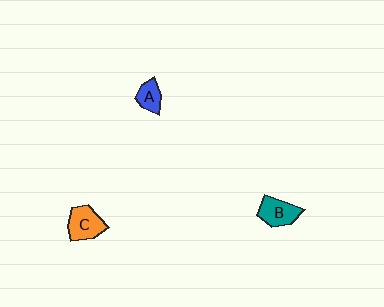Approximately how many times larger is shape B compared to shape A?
Approximately 1.5 times.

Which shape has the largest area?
Shape C (orange).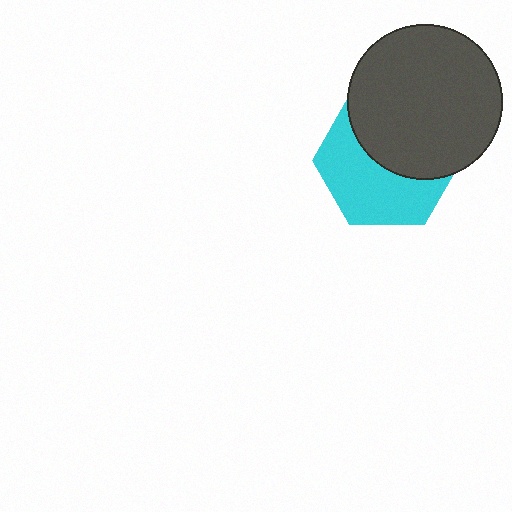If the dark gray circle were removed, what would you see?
You would see the complete cyan hexagon.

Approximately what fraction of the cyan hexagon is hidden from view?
Roughly 48% of the cyan hexagon is hidden behind the dark gray circle.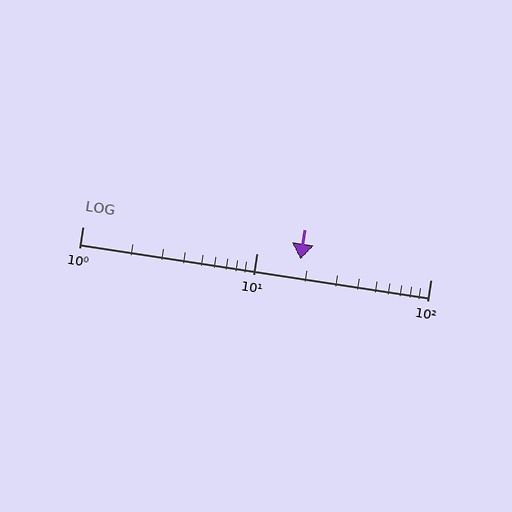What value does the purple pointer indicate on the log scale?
The pointer indicates approximately 18.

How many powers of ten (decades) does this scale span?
The scale spans 2 decades, from 1 to 100.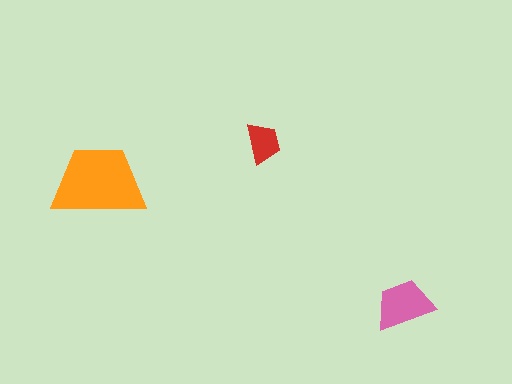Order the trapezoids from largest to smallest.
the orange one, the pink one, the red one.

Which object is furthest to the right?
The pink trapezoid is rightmost.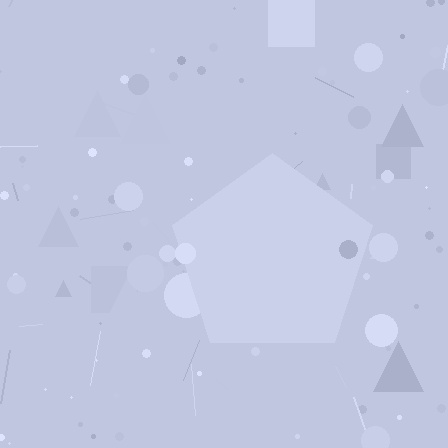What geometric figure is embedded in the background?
A pentagon is embedded in the background.